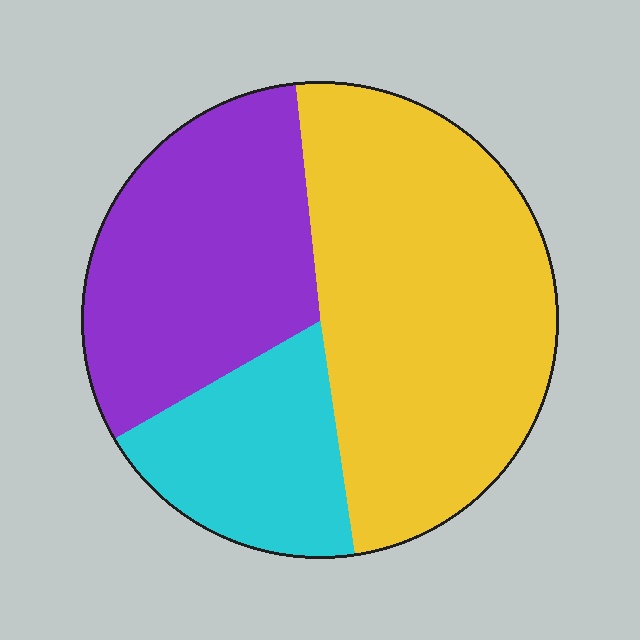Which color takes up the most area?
Yellow, at roughly 50%.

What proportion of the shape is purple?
Purple covers 32% of the shape.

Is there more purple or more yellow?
Yellow.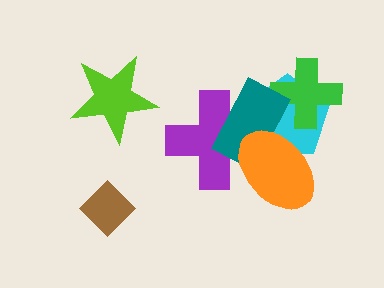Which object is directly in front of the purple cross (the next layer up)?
The teal rectangle is directly in front of the purple cross.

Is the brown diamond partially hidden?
No, no other shape covers it.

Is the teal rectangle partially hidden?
Yes, it is partially covered by another shape.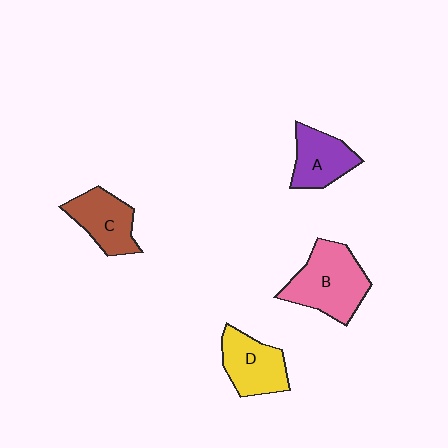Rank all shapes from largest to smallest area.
From largest to smallest: B (pink), D (yellow), C (brown), A (purple).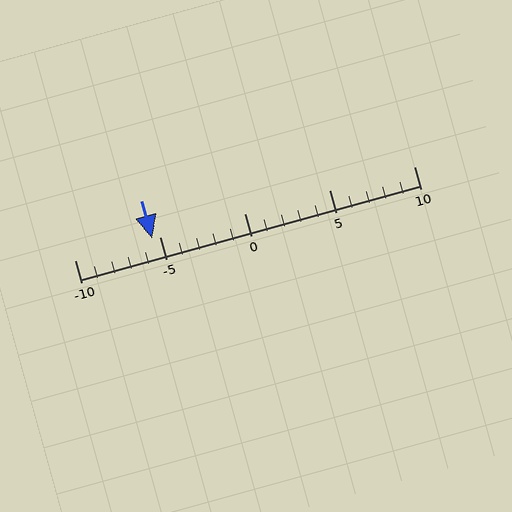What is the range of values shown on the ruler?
The ruler shows values from -10 to 10.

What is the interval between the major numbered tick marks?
The major tick marks are spaced 5 units apart.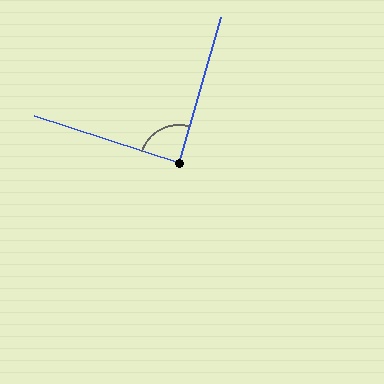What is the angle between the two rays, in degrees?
Approximately 88 degrees.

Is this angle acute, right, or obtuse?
It is approximately a right angle.